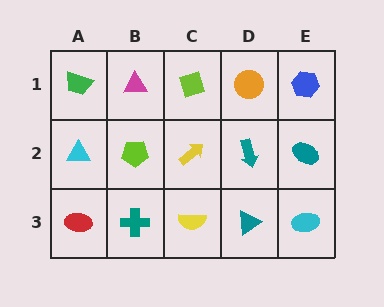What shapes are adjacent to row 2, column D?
An orange circle (row 1, column D), a teal triangle (row 3, column D), a yellow arrow (row 2, column C), a teal ellipse (row 2, column E).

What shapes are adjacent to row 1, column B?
A lime pentagon (row 2, column B), a green trapezoid (row 1, column A), a lime diamond (row 1, column C).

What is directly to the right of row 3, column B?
A yellow semicircle.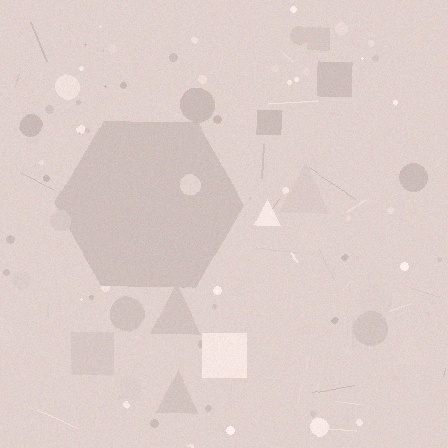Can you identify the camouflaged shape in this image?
The camouflaged shape is a hexagon.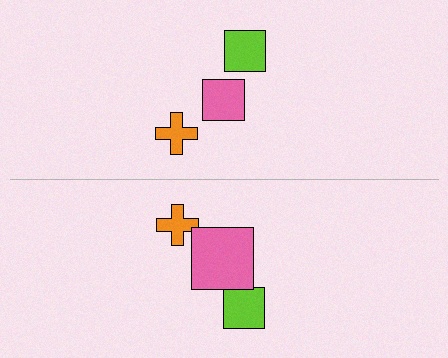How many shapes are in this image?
There are 6 shapes in this image.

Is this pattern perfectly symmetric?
No, the pattern is not perfectly symmetric. The pink square on the bottom side has a different size than its mirror counterpart.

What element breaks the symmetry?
The pink square on the bottom side has a different size than its mirror counterpart.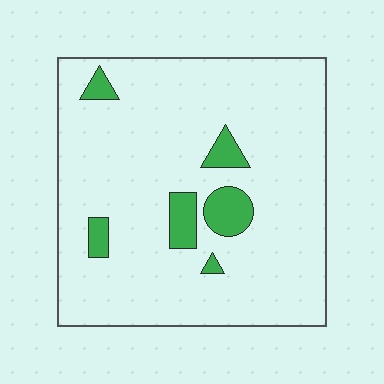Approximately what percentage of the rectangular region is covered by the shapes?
Approximately 10%.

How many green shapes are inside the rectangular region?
6.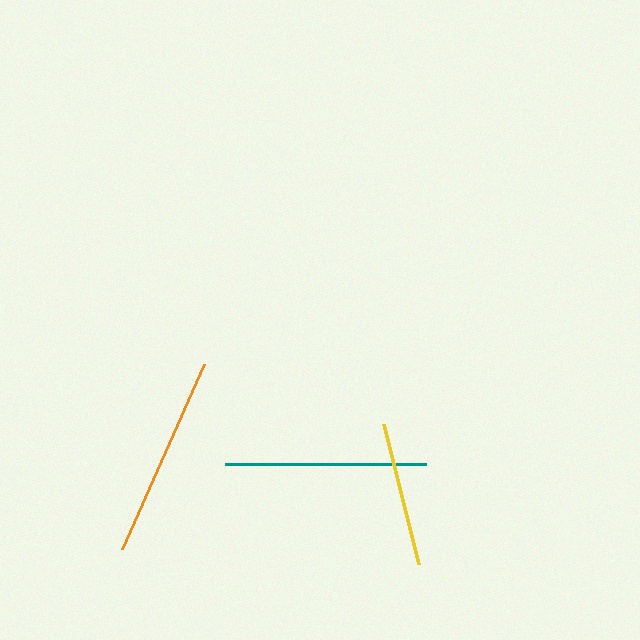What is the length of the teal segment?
The teal segment is approximately 202 pixels long.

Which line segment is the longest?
The orange line is the longest at approximately 202 pixels.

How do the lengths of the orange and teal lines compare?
The orange and teal lines are approximately the same length.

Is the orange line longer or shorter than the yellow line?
The orange line is longer than the yellow line.